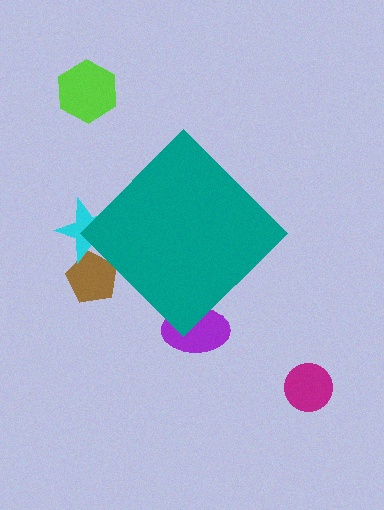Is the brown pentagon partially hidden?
Yes, the brown pentagon is partially hidden behind the teal diamond.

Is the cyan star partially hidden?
Yes, the cyan star is partially hidden behind the teal diamond.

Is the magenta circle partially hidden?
No, the magenta circle is fully visible.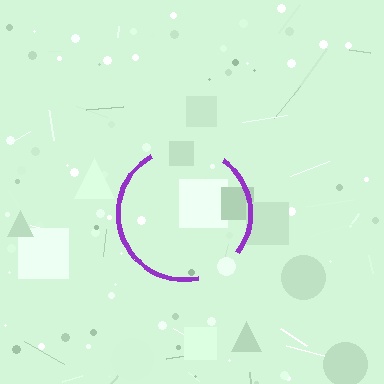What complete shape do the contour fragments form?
The contour fragments form a circle.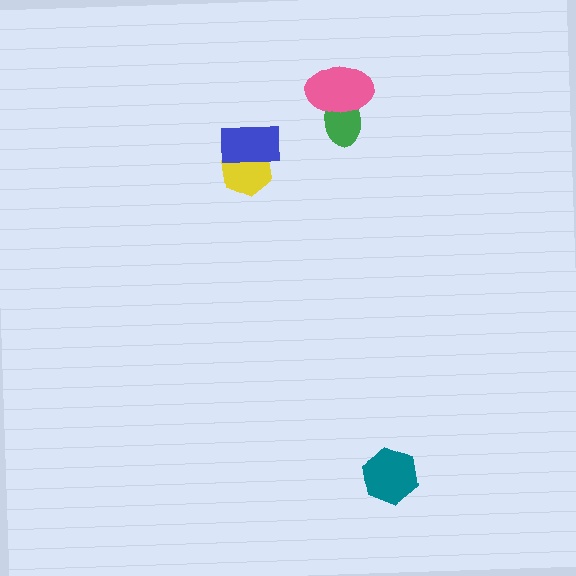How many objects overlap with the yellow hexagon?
1 object overlaps with the yellow hexagon.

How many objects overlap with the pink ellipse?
1 object overlaps with the pink ellipse.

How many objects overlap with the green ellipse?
1 object overlaps with the green ellipse.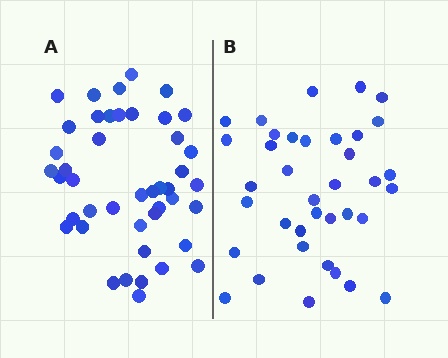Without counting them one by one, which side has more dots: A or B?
Region A (the left region) has more dots.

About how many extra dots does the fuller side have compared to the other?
Region A has roughly 8 or so more dots than region B.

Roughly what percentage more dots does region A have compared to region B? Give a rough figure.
About 20% more.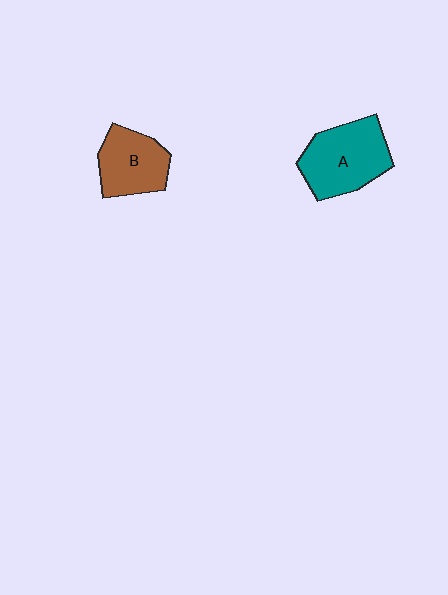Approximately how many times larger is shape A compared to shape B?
Approximately 1.3 times.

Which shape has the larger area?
Shape A (teal).